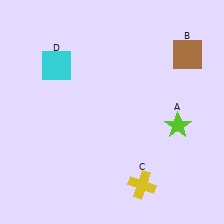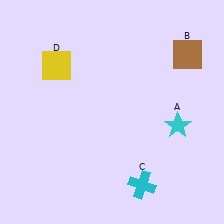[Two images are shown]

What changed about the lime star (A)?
In Image 1, A is lime. In Image 2, it changed to cyan.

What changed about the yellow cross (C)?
In Image 1, C is yellow. In Image 2, it changed to cyan.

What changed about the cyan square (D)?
In Image 1, D is cyan. In Image 2, it changed to yellow.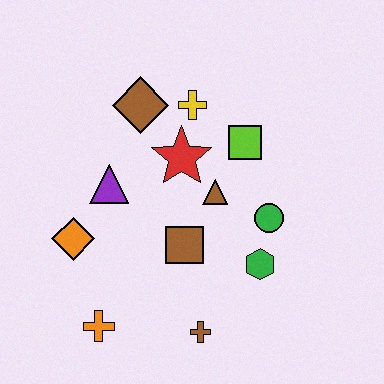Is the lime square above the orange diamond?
Yes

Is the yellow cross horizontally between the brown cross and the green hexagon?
No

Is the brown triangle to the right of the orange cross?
Yes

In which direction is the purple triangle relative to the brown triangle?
The purple triangle is to the left of the brown triangle.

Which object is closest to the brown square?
The brown triangle is closest to the brown square.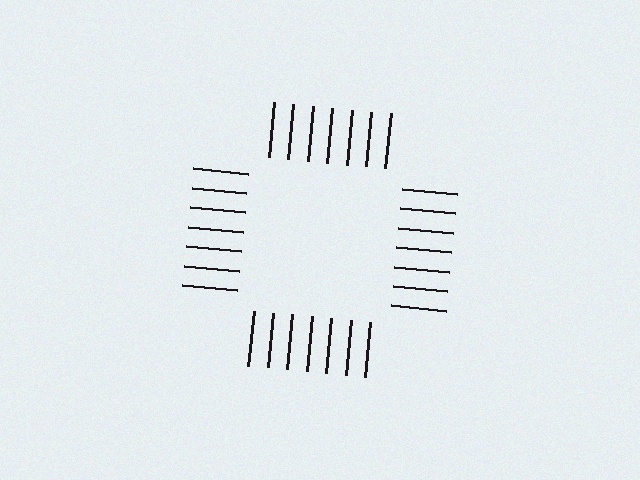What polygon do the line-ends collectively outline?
An illusory square — the line segments terminate on its edges but no continuous stroke is drawn.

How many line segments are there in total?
28 — 7 along each of the 4 edges.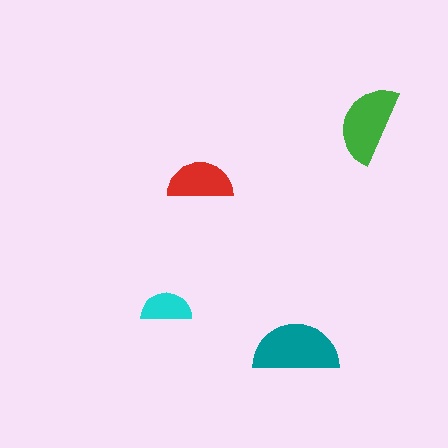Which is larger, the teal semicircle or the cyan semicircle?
The teal one.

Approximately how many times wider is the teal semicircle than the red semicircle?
About 1.5 times wider.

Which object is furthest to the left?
The cyan semicircle is leftmost.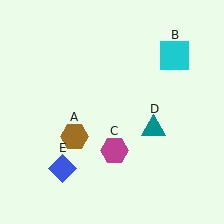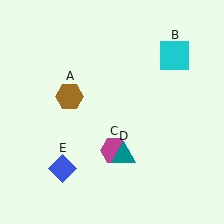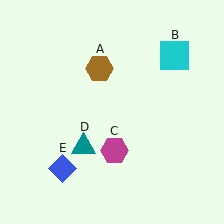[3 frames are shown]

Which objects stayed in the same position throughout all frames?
Cyan square (object B) and magenta hexagon (object C) and blue diamond (object E) remained stationary.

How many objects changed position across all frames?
2 objects changed position: brown hexagon (object A), teal triangle (object D).